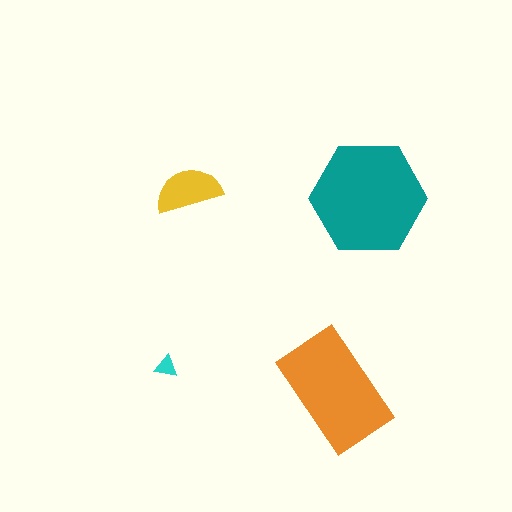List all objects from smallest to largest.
The cyan triangle, the yellow semicircle, the orange rectangle, the teal hexagon.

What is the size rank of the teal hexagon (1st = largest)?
1st.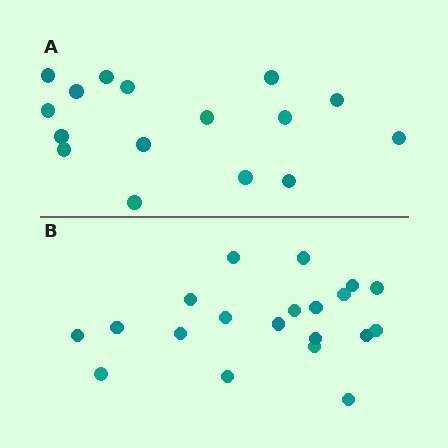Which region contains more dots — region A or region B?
Region B (the bottom region) has more dots.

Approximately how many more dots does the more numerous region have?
Region B has about 4 more dots than region A.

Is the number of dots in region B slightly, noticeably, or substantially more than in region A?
Region B has noticeably more, but not dramatically so. The ratio is roughly 1.2 to 1.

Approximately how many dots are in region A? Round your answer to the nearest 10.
About 20 dots. (The exact count is 16, which rounds to 20.)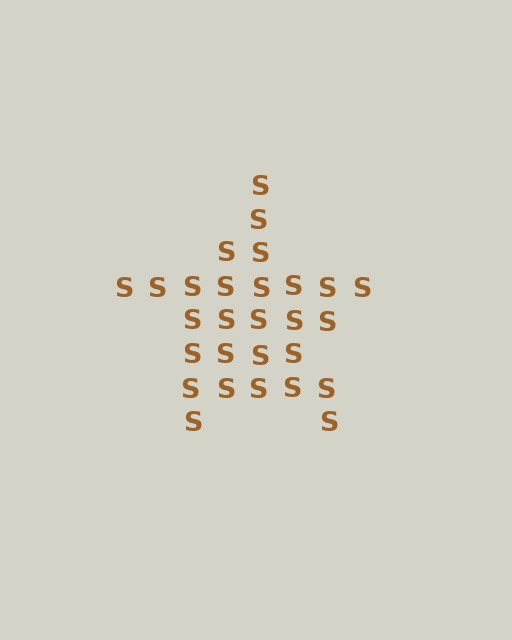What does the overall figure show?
The overall figure shows a star.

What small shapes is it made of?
It is made of small letter S's.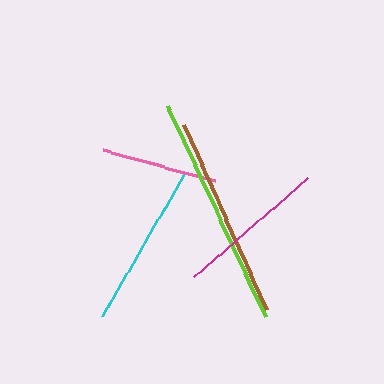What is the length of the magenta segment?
The magenta segment is approximately 150 pixels long.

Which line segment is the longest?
The lime line is the longest at approximately 234 pixels.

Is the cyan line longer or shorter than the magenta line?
The cyan line is longer than the magenta line.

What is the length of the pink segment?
The pink segment is approximately 117 pixels long.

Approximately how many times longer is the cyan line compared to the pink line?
The cyan line is approximately 1.4 times the length of the pink line.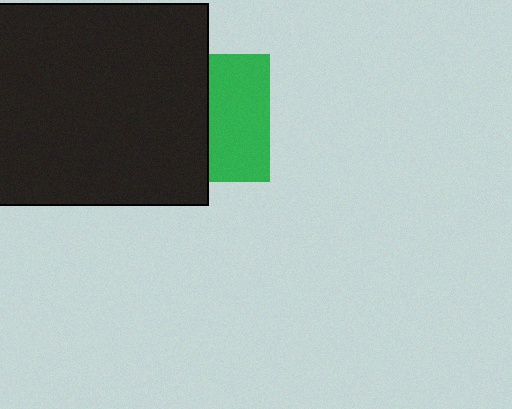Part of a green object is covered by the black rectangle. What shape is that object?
It is a square.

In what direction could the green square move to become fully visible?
The green square could move right. That would shift it out from behind the black rectangle entirely.